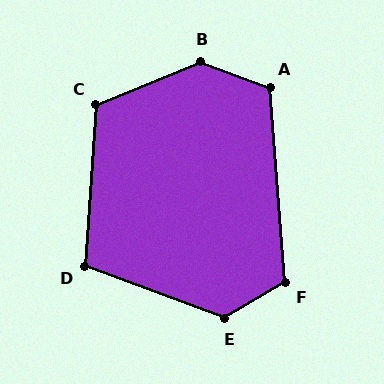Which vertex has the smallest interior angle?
D, at approximately 107 degrees.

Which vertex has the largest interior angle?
B, at approximately 138 degrees.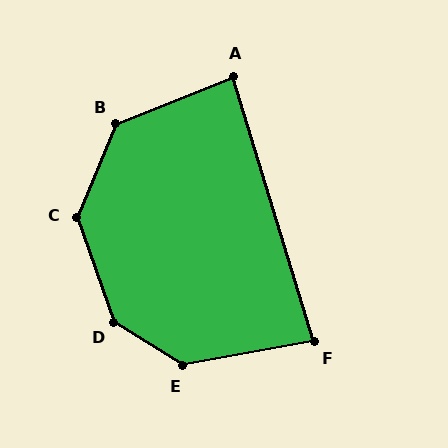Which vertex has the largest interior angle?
D, at approximately 142 degrees.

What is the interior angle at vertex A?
Approximately 85 degrees (approximately right).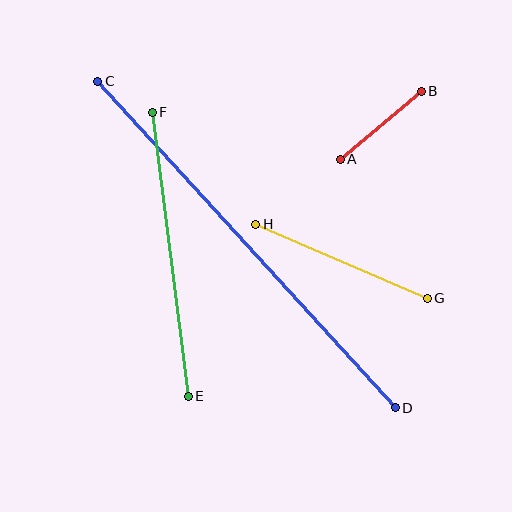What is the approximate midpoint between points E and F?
The midpoint is at approximately (170, 254) pixels.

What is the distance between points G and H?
The distance is approximately 187 pixels.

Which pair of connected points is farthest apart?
Points C and D are farthest apart.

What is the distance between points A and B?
The distance is approximately 106 pixels.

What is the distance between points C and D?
The distance is approximately 442 pixels.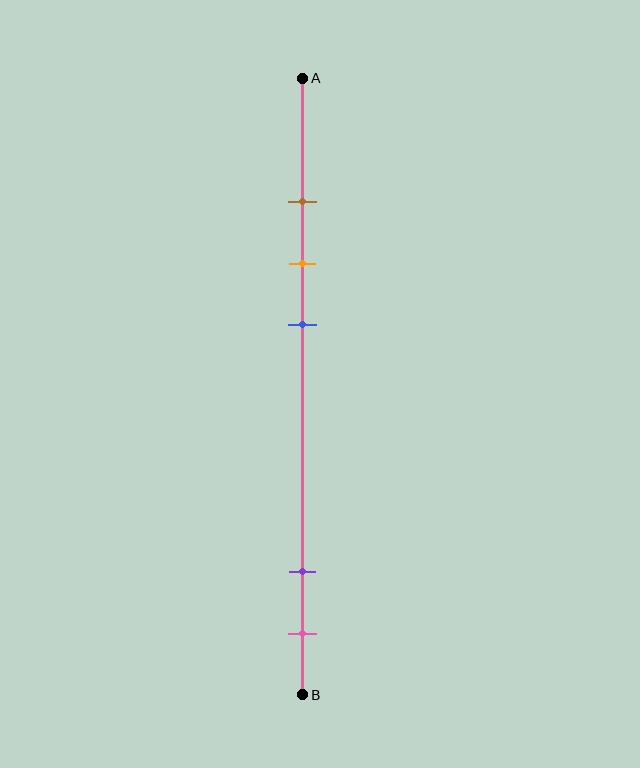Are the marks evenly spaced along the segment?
No, the marks are not evenly spaced.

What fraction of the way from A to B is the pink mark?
The pink mark is approximately 90% (0.9) of the way from A to B.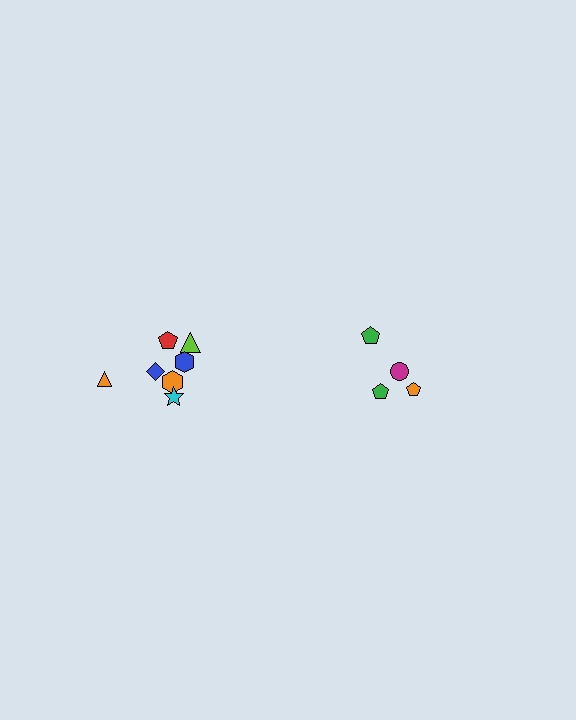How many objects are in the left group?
There are 7 objects.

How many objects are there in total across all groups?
There are 11 objects.